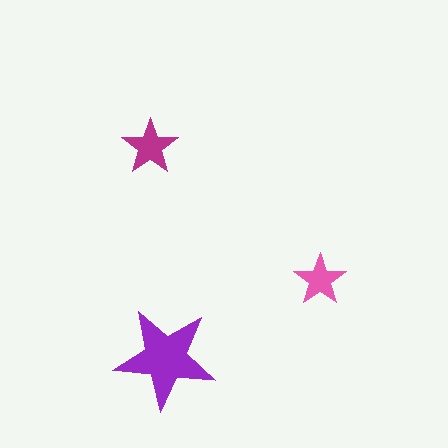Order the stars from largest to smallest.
the purple one, the magenta one, the pink one.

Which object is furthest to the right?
The pink star is rightmost.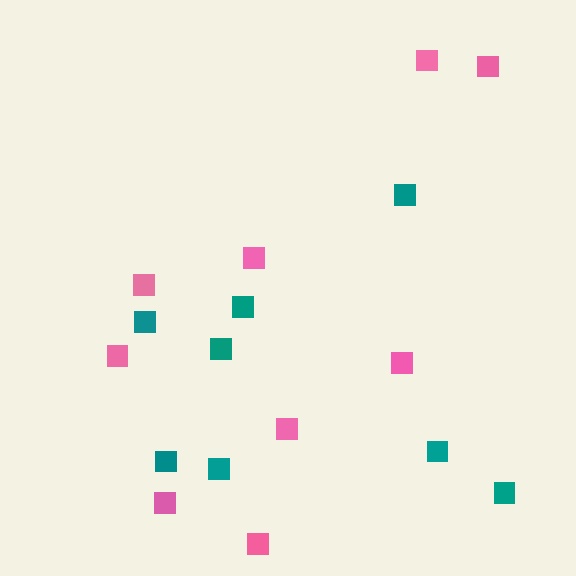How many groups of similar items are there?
There are 2 groups: one group of pink squares (9) and one group of teal squares (8).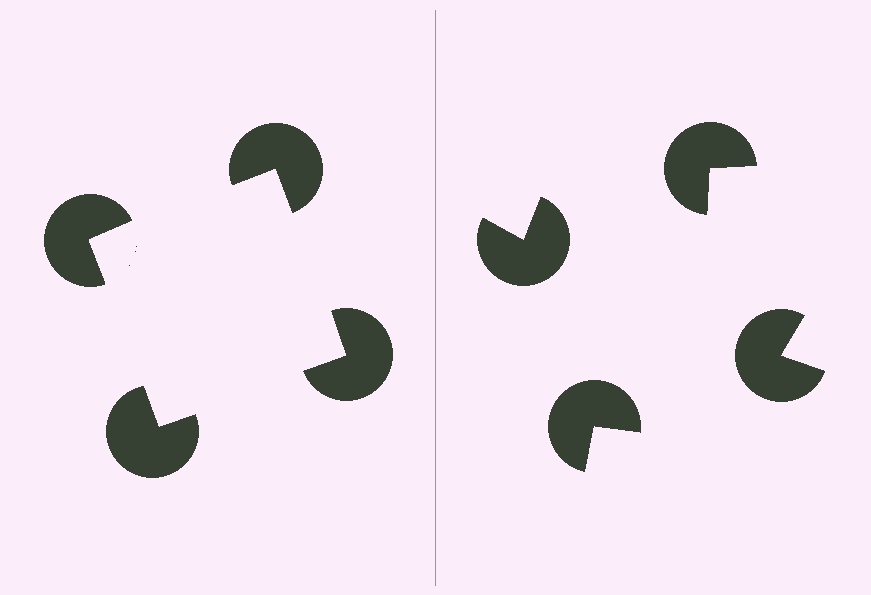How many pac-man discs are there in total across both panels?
8 — 4 on each side.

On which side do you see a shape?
An illusory square appears on the left side. On the right side the wedge cuts are rotated, so no coherent shape forms.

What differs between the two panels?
The pac-man discs are positioned identically on both sides; only the wedge orientations differ. On the left they align to a square; on the right they are misaligned.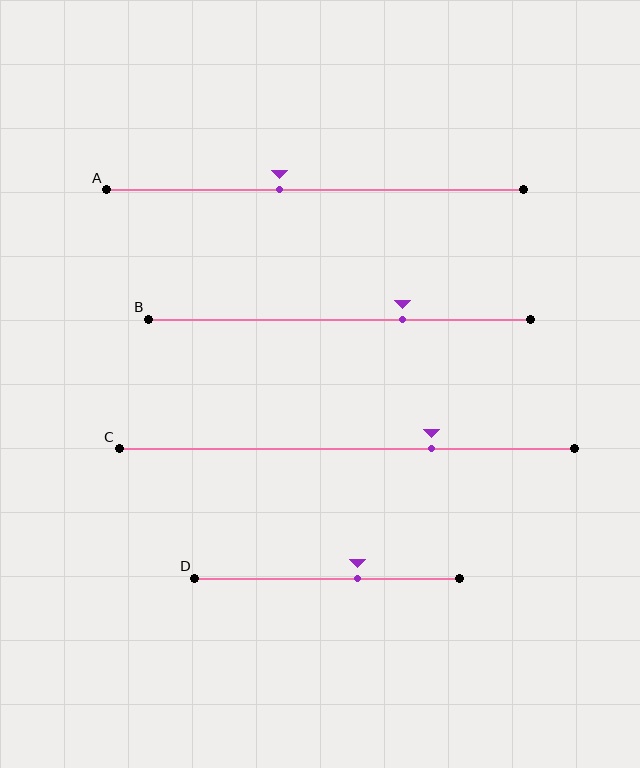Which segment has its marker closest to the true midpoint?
Segment A has its marker closest to the true midpoint.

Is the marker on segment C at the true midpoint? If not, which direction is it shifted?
No, the marker on segment C is shifted to the right by about 19% of the segment length.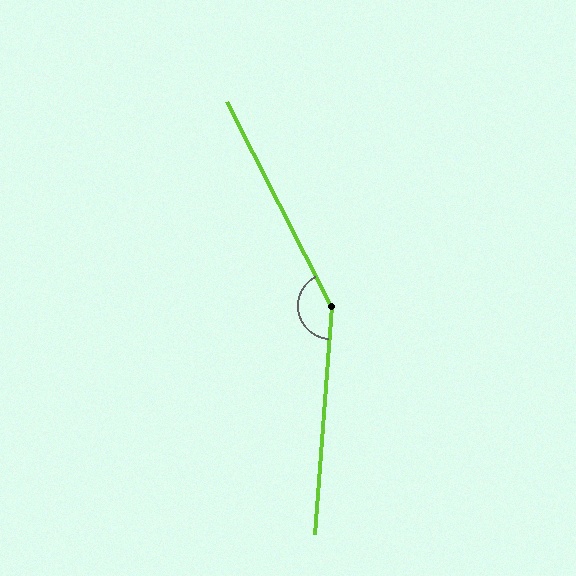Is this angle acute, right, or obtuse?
It is obtuse.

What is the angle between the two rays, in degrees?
Approximately 149 degrees.